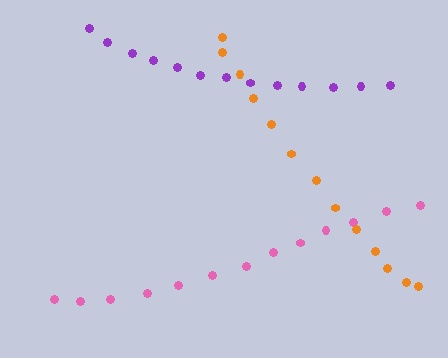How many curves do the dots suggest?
There are 3 distinct paths.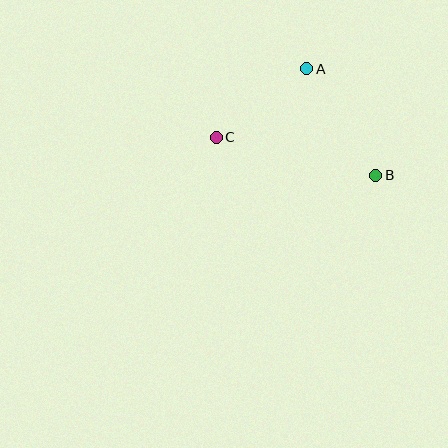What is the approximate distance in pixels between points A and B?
The distance between A and B is approximately 127 pixels.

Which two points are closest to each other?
Points A and C are closest to each other.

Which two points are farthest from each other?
Points B and C are farthest from each other.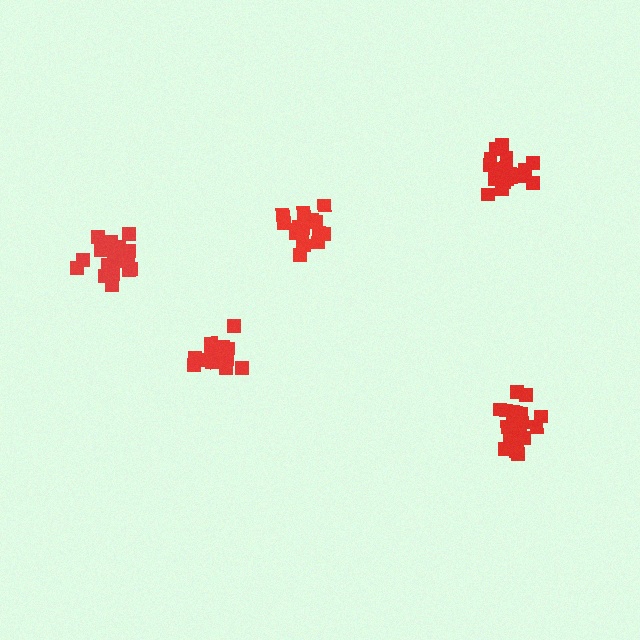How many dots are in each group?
Group 1: 19 dots, Group 2: 21 dots, Group 3: 18 dots, Group 4: 20 dots, Group 5: 16 dots (94 total).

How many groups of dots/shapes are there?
There are 5 groups.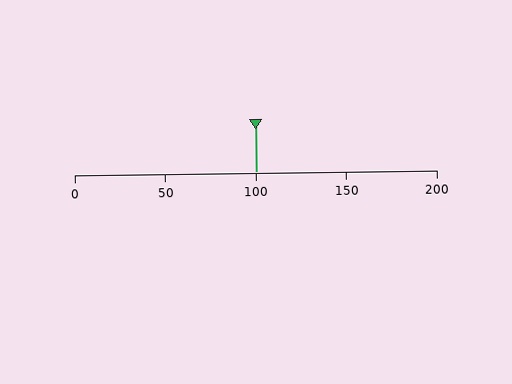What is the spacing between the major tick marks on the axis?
The major ticks are spaced 50 apart.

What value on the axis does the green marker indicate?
The marker indicates approximately 100.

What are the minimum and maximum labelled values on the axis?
The axis runs from 0 to 200.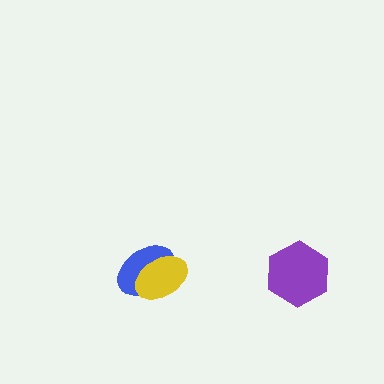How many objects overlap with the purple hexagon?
0 objects overlap with the purple hexagon.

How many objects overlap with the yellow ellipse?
1 object overlaps with the yellow ellipse.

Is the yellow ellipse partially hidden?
No, no other shape covers it.